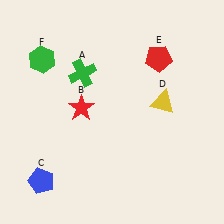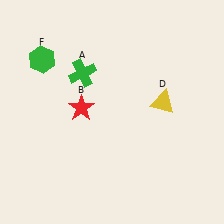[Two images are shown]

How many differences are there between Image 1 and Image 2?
There are 2 differences between the two images.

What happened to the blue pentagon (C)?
The blue pentagon (C) was removed in Image 2. It was in the bottom-left area of Image 1.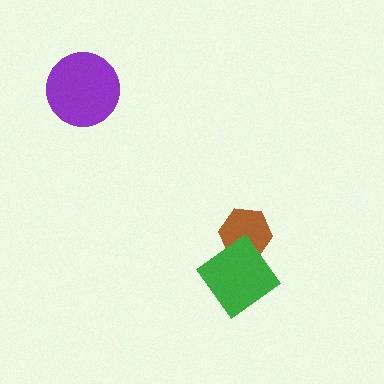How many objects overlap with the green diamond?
1 object overlaps with the green diamond.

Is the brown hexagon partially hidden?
Yes, it is partially covered by another shape.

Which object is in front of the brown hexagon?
The green diamond is in front of the brown hexagon.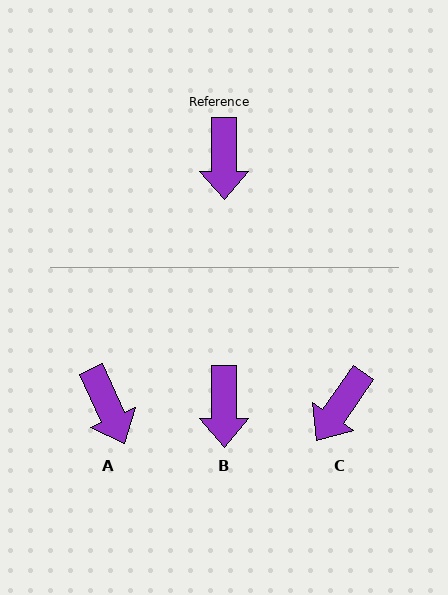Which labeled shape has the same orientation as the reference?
B.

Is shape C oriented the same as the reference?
No, it is off by about 35 degrees.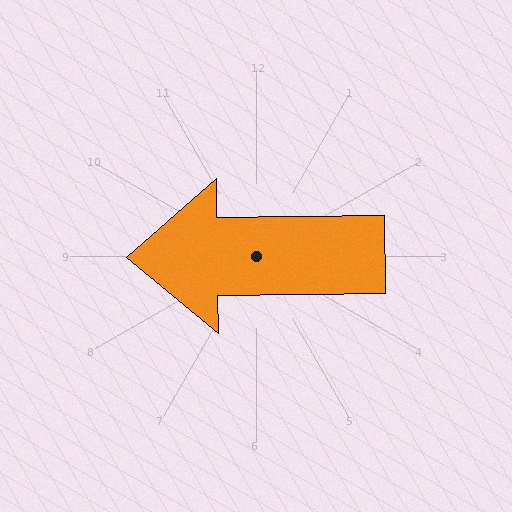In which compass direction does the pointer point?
West.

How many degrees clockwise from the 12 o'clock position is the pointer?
Approximately 269 degrees.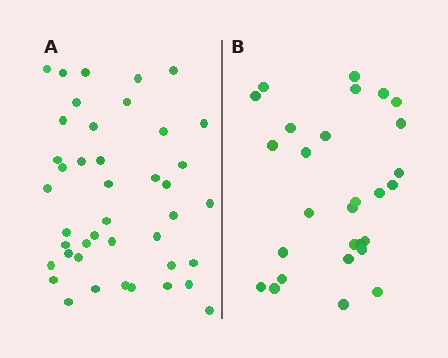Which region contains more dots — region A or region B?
Region A (the left region) has more dots.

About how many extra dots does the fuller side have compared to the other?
Region A has approximately 15 more dots than region B.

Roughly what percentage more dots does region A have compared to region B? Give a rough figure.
About 50% more.